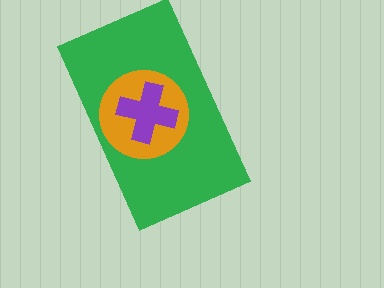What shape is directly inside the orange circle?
The purple cross.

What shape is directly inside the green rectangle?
The orange circle.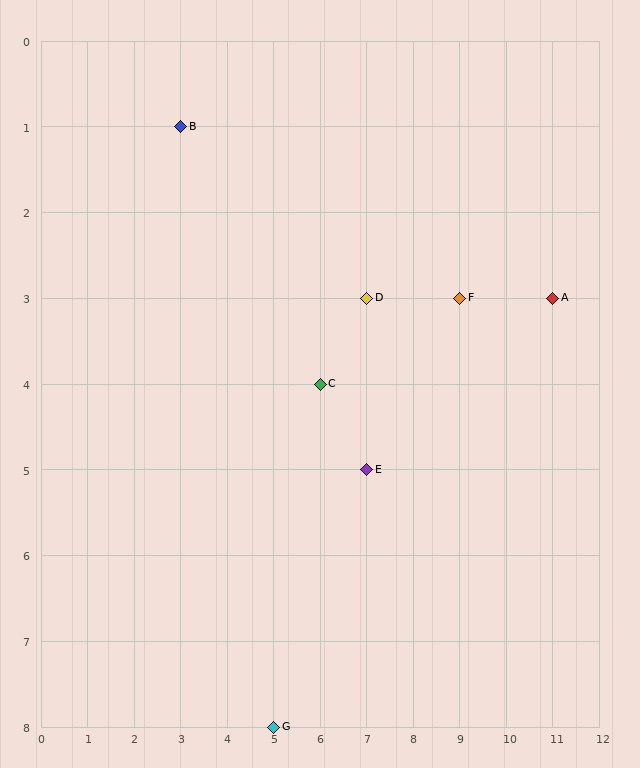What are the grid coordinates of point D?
Point D is at grid coordinates (7, 3).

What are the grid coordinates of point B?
Point B is at grid coordinates (3, 1).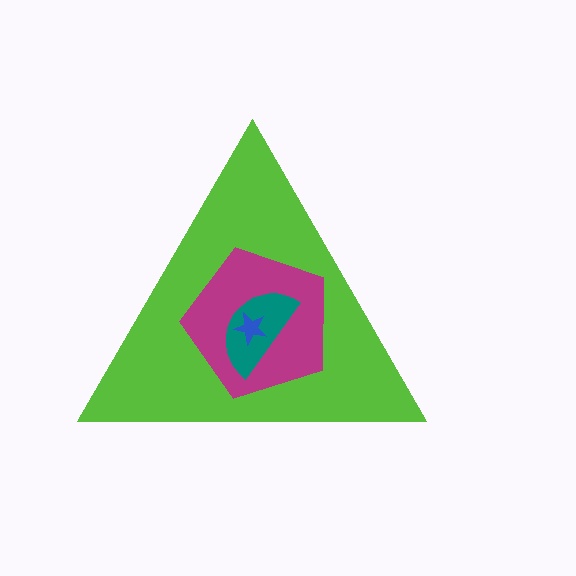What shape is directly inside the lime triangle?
The magenta pentagon.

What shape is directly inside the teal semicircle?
The blue star.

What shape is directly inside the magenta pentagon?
The teal semicircle.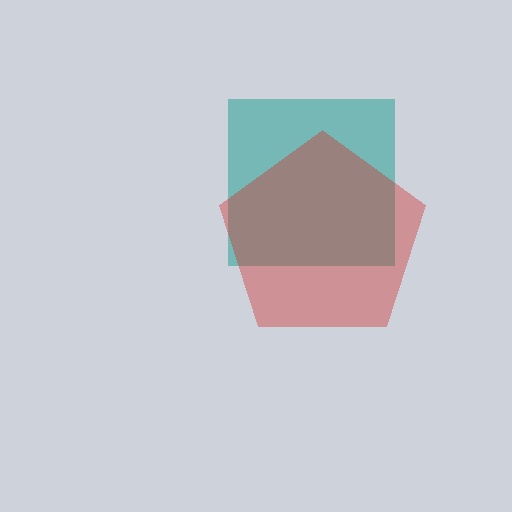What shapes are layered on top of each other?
The layered shapes are: a teal square, a red pentagon.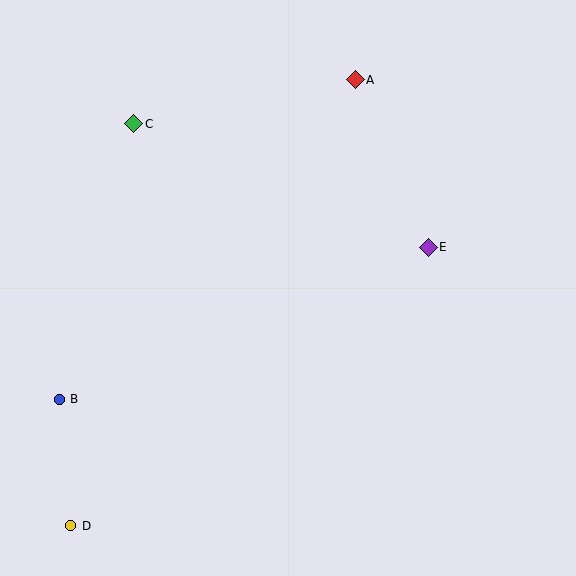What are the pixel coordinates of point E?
Point E is at (428, 247).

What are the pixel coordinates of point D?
Point D is at (71, 526).